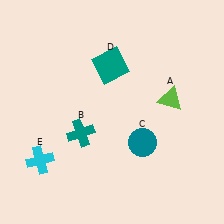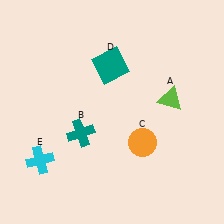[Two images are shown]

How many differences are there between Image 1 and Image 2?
There is 1 difference between the two images.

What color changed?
The circle (C) changed from teal in Image 1 to orange in Image 2.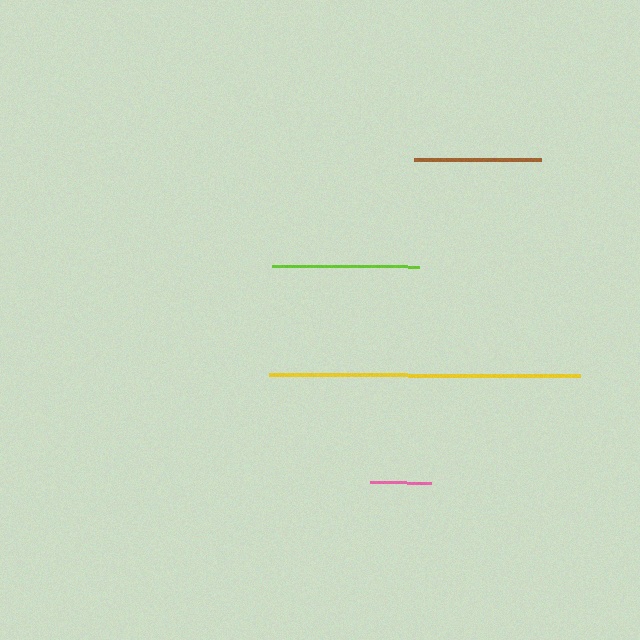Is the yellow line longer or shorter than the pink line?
The yellow line is longer than the pink line.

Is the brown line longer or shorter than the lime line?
The lime line is longer than the brown line.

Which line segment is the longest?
The yellow line is the longest at approximately 311 pixels.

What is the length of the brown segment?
The brown segment is approximately 127 pixels long.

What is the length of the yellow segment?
The yellow segment is approximately 311 pixels long.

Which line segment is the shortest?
The pink line is the shortest at approximately 61 pixels.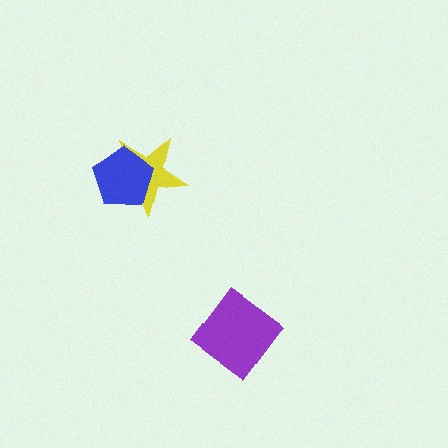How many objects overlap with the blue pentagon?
1 object overlaps with the blue pentagon.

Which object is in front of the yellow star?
The blue pentagon is in front of the yellow star.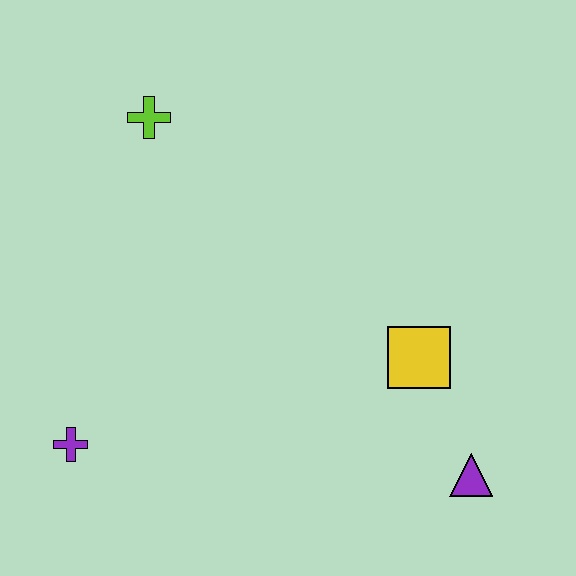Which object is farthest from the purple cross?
The purple triangle is farthest from the purple cross.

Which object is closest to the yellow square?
The purple triangle is closest to the yellow square.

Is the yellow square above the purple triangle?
Yes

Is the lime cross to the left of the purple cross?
No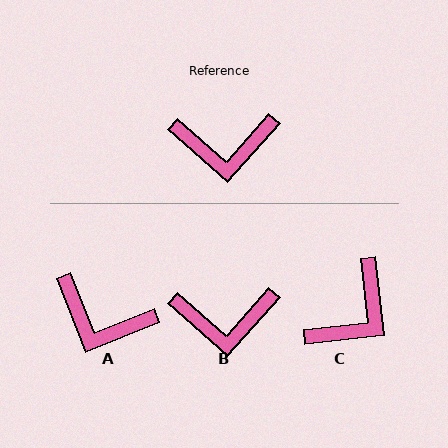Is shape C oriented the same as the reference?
No, it is off by about 48 degrees.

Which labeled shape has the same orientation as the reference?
B.